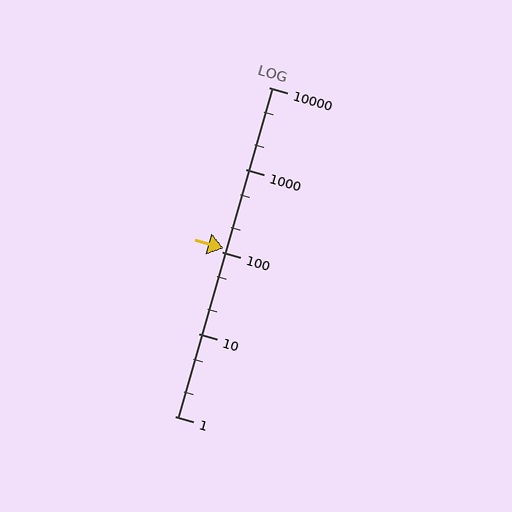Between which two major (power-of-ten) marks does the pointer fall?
The pointer is between 100 and 1000.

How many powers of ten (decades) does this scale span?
The scale spans 4 decades, from 1 to 10000.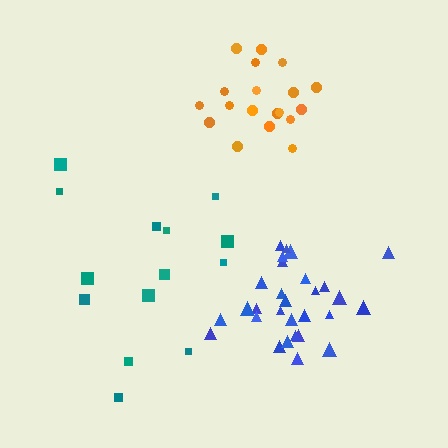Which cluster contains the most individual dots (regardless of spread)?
Blue (29).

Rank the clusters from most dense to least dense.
blue, orange, teal.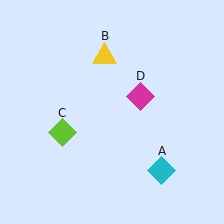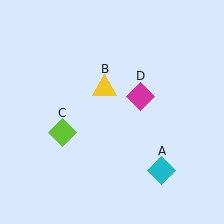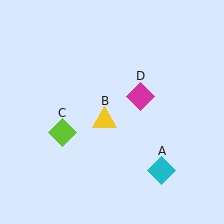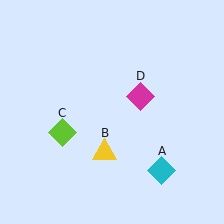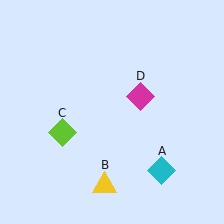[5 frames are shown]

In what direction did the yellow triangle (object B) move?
The yellow triangle (object B) moved down.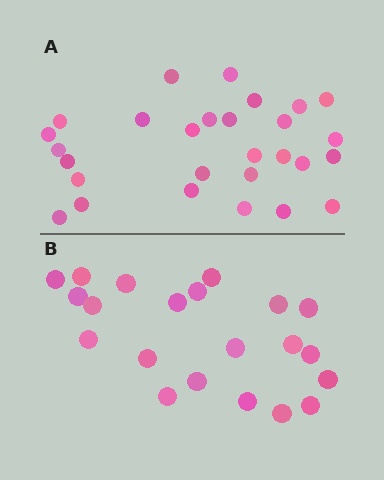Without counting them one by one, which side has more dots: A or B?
Region A (the top region) has more dots.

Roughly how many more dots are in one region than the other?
Region A has roughly 8 or so more dots than region B.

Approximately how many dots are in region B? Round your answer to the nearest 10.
About 20 dots. (The exact count is 21, which rounds to 20.)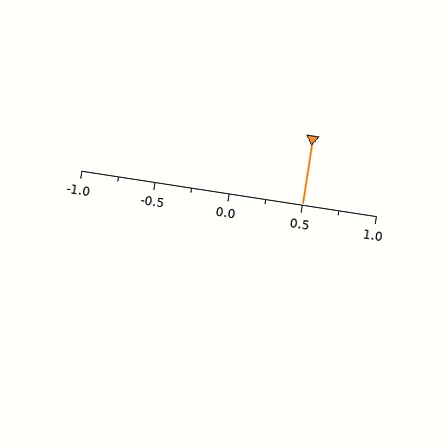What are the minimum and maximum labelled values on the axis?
The axis runs from -1.0 to 1.0.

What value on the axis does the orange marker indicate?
The marker indicates approximately 0.5.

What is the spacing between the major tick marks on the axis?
The major ticks are spaced 0.5 apart.